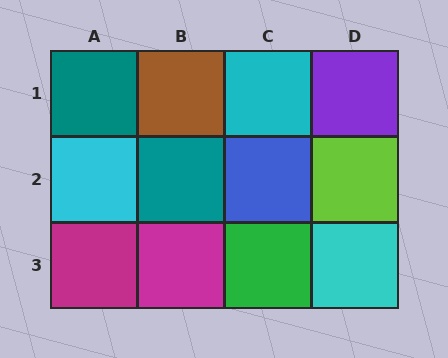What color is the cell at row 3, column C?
Green.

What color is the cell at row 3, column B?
Magenta.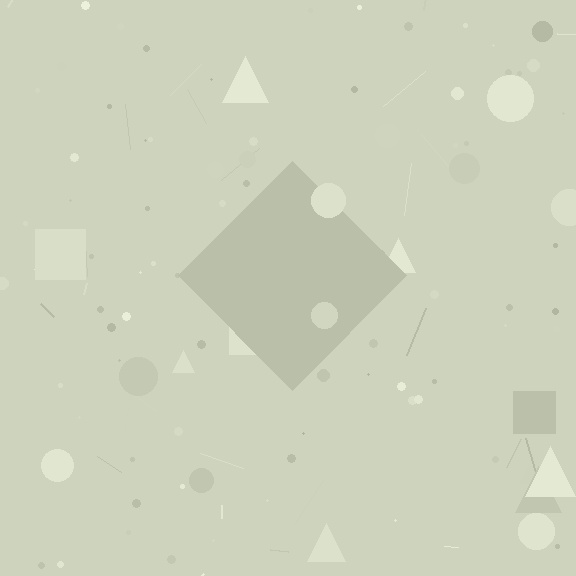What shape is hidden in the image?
A diamond is hidden in the image.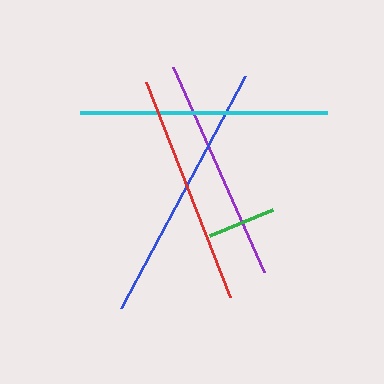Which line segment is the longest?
The blue line is the longest at approximately 264 pixels.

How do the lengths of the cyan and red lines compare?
The cyan and red lines are approximately the same length.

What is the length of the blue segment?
The blue segment is approximately 264 pixels long.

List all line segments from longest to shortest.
From longest to shortest: blue, cyan, red, purple, green.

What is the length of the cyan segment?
The cyan segment is approximately 247 pixels long.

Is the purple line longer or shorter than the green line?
The purple line is longer than the green line.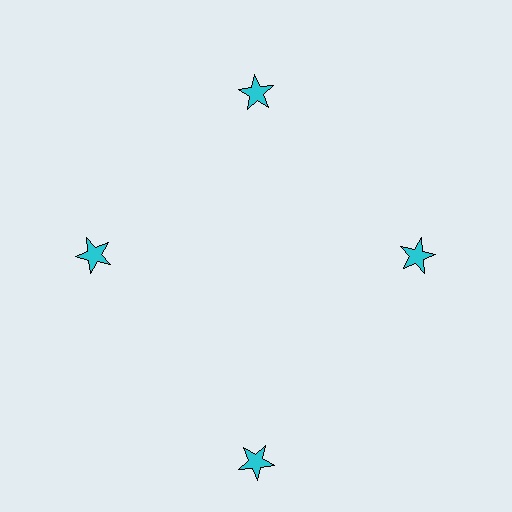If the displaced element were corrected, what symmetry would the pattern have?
It would have 4-fold rotational symmetry — the pattern would map onto itself every 90 degrees.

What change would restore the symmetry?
The symmetry would be restored by moving it inward, back onto the ring so that all 4 stars sit at equal angles and equal distance from the center.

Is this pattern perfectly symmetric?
No. The 4 cyan stars are arranged in a ring, but one element near the 6 o'clock position is pushed outward from the center, breaking the 4-fold rotational symmetry.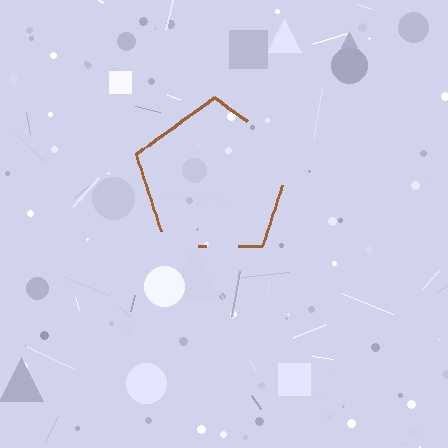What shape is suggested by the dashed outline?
The dashed outline suggests a pentagon.